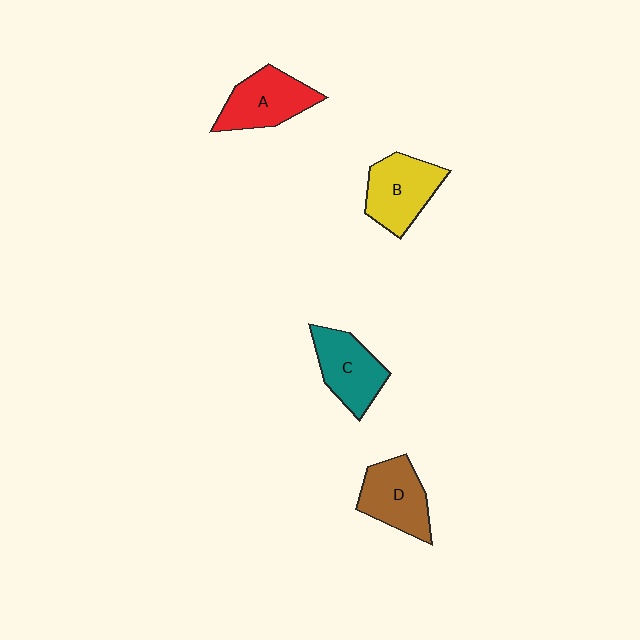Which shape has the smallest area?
Shape C (teal).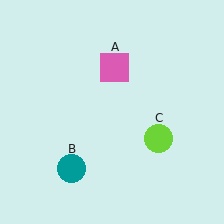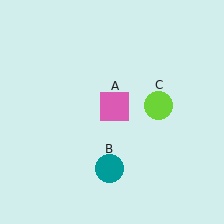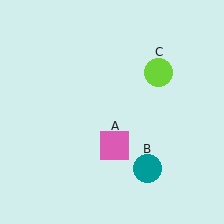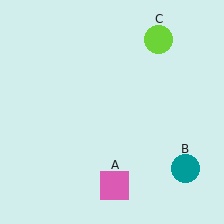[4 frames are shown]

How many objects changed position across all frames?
3 objects changed position: pink square (object A), teal circle (object B), lime circle (object C).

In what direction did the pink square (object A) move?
The pink square (object A) moved down.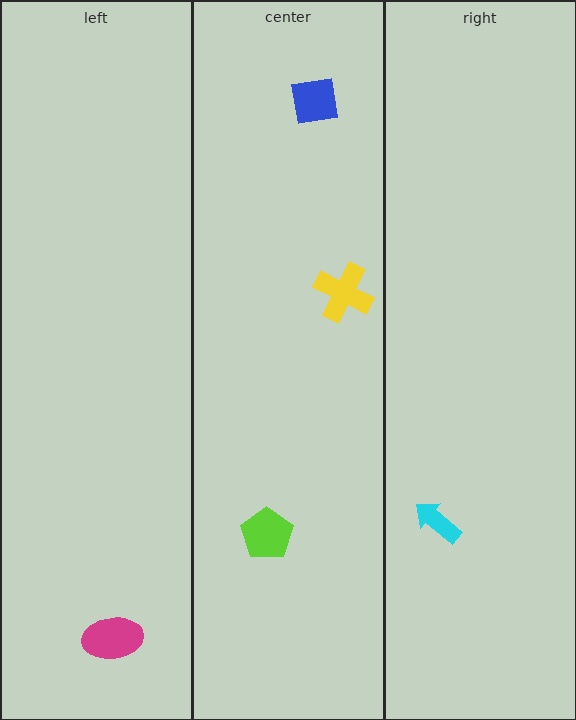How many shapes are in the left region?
1.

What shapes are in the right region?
The cyan arrow.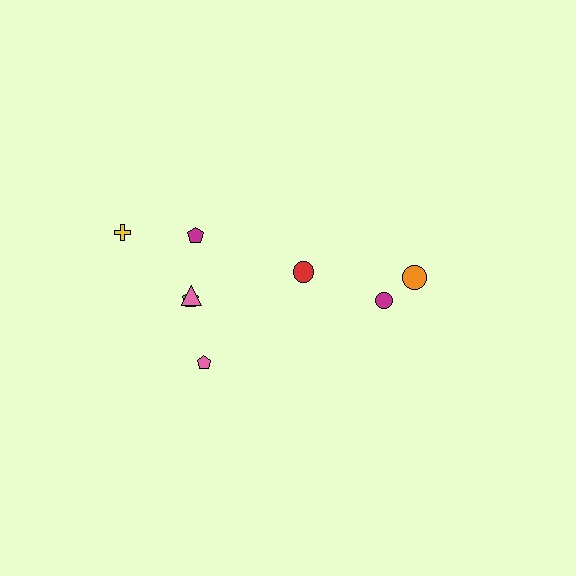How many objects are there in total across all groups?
There are 8 objects.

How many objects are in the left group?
There are 5 objects.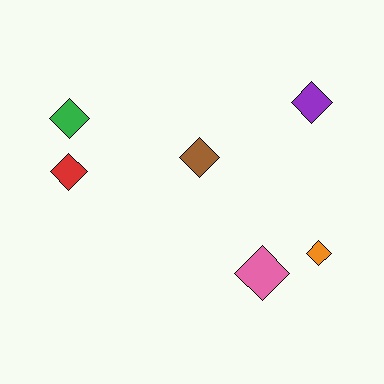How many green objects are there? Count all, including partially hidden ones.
There is 1 green object.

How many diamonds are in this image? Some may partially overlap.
There are 6 diamonds.